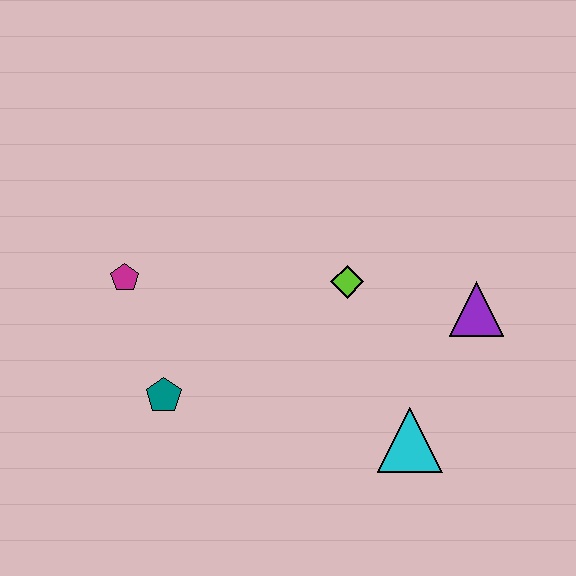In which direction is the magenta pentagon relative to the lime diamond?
The magenta pentagon is to the left of the lime diamond.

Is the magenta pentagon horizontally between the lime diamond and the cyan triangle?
No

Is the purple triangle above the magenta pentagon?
No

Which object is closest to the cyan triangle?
The purple triangle is closest to the cyan triangle.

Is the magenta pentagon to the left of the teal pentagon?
Yes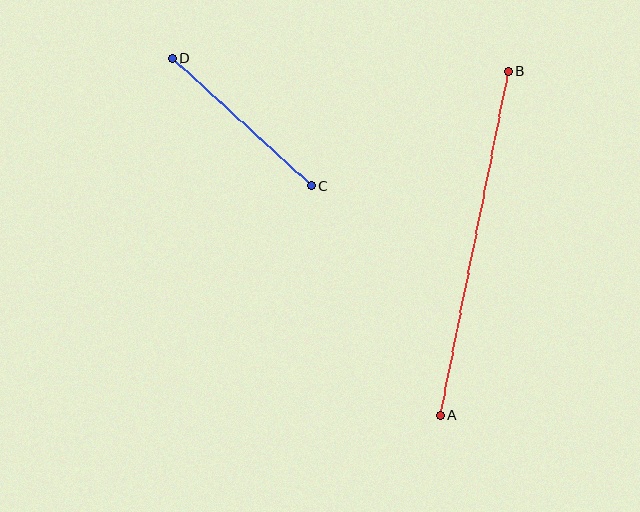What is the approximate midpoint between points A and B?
The midpoint is at approximately (474, 243) pixels.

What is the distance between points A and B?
The distance is approximately 350 pixels.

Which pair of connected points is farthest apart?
Points A and B are farthest apart.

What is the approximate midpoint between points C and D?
The midpoint is at approximately (242, 122) pixels.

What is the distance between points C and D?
The distance is approximately 189 pixels.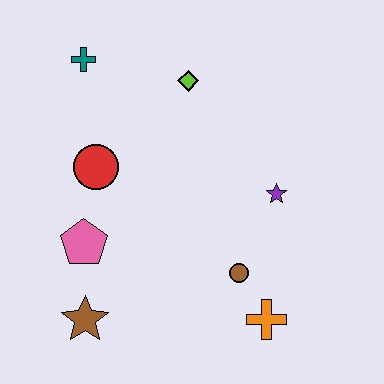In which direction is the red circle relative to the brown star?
The red circle is above the brown star.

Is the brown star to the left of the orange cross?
Yes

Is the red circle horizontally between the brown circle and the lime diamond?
No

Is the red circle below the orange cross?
No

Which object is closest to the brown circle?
The orange cross is closest to the brown circle.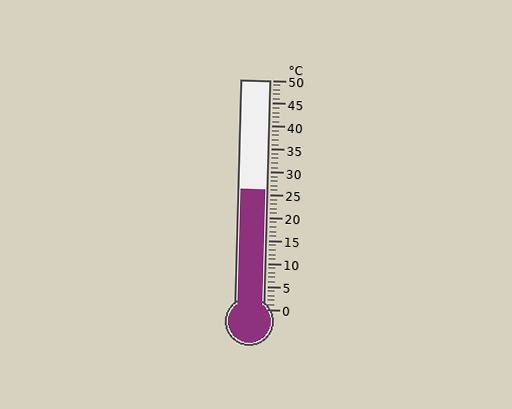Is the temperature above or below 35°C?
The temperature is below 35°C.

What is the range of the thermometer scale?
The thermometer scale ranges from 0°C to 50°C.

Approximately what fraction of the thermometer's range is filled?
The thermometer is filled to approximately 50% of its range.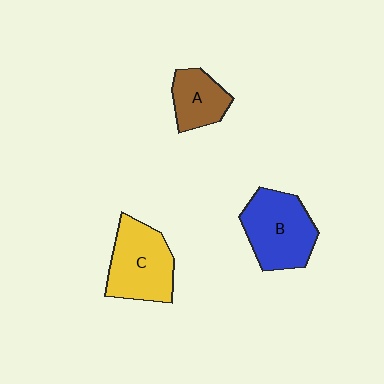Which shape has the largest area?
Shape B (blue).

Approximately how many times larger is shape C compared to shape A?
Approximately 1.6 times.